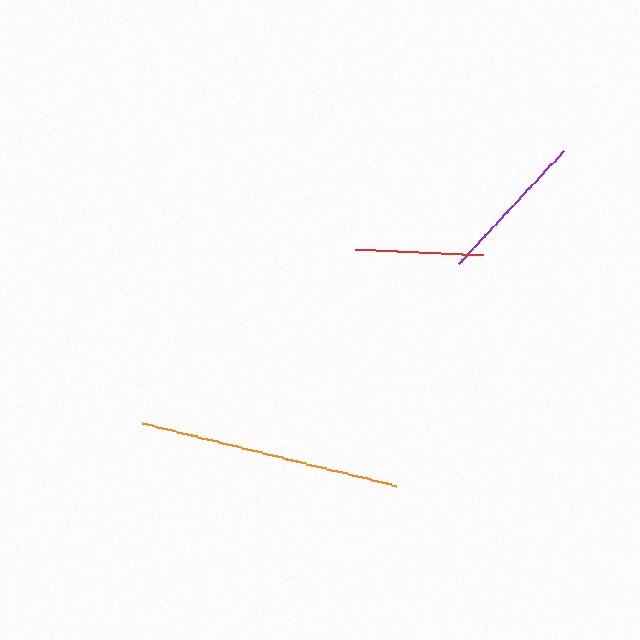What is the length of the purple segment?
The purple segment is approximately 155 pixels long.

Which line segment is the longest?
The orange line is the longest at approximately 262 pixels.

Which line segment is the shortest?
The red line is the shortest at approximately 129 pixels.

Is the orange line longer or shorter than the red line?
The orange line is longer than the red line.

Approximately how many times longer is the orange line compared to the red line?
The orange line is approximately 2.0 times the length of the red line.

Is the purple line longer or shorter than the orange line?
The orange line is longer than the purple line.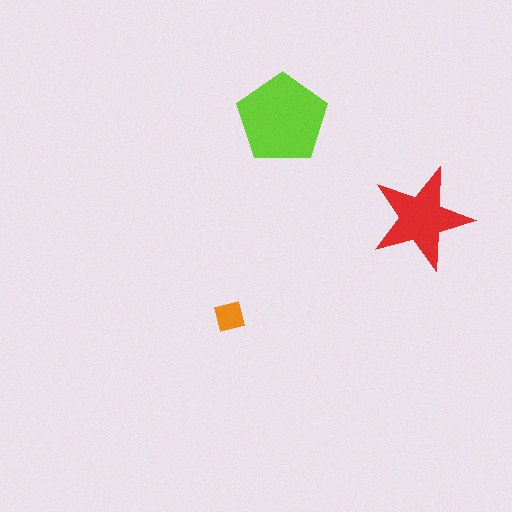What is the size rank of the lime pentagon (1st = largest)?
1st.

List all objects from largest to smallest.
The lime pentagon, the red star, the orange square.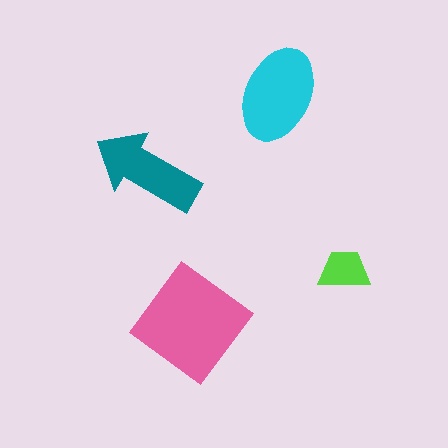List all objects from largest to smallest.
The pink diamond, the cyan ellipse, the teal arrow, the lime trapezoid.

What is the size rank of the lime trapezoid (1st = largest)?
4th.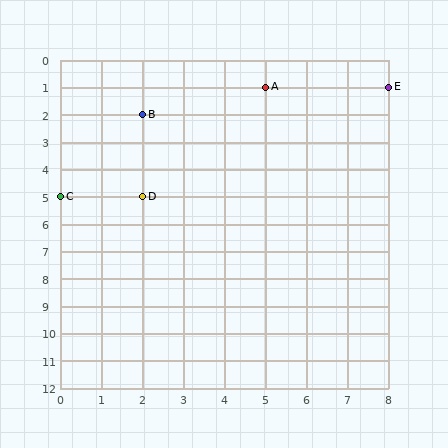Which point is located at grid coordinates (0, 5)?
Point C is at (0, 5).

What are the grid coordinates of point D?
Point D is at grid coordinates (2, 5).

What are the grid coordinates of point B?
Point B is at grid coordinates (2, 2).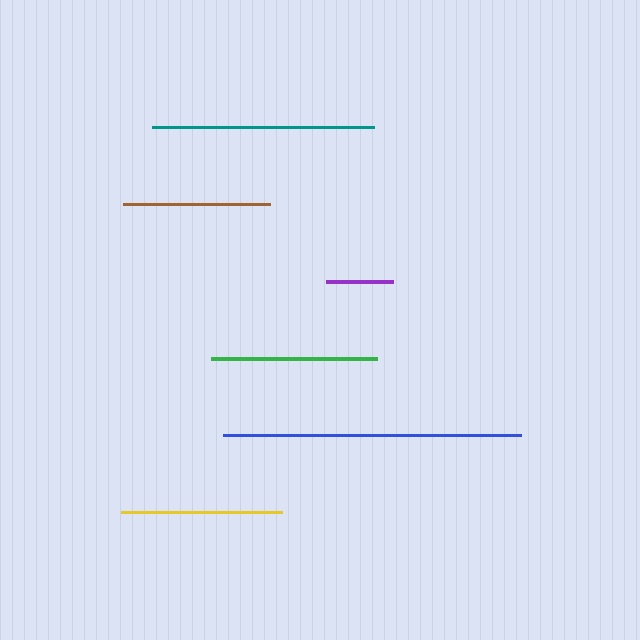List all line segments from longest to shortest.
From longest to shortest: blue, teal, green, yellow, brown, purple.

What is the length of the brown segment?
The brown segment is approximately 147 pixels long.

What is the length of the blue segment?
The blue segment is approximately 298 pixels long.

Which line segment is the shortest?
The purple line is the shortest at approximately 67 pixels.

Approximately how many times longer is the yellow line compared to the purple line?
The yellow line is approximately 2.4 times the length of the purple line.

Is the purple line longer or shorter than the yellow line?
The yellow line is longer than the purple line.